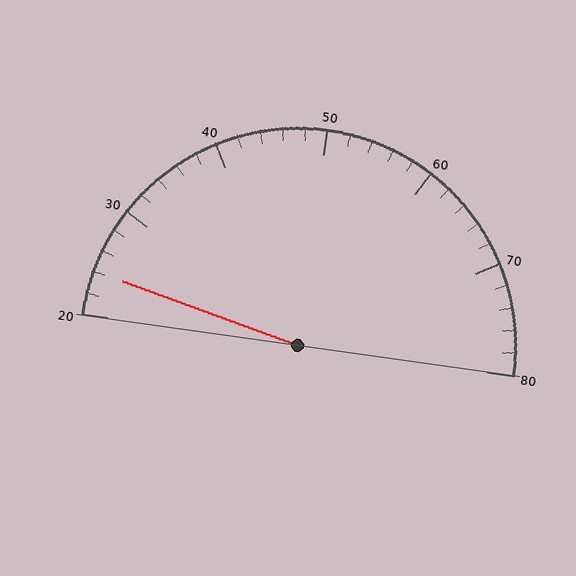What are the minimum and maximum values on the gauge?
The gauge ranges from 20 to 80.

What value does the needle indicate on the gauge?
The needle indicates approximately 24.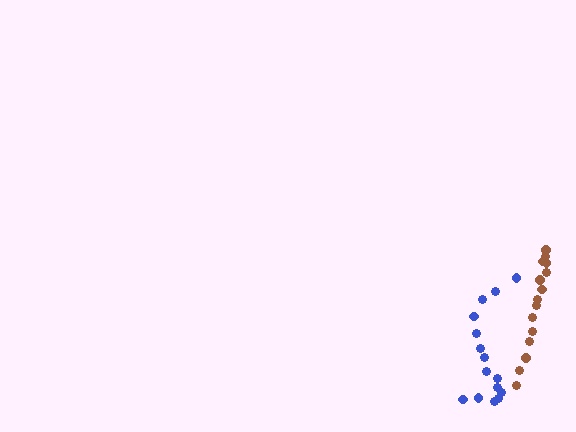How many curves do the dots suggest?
There are 2 distinct paths.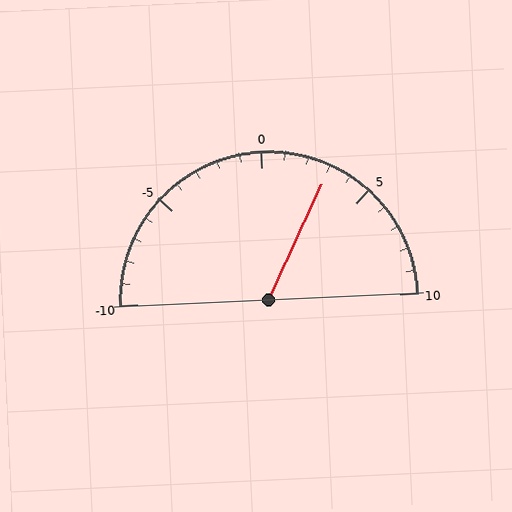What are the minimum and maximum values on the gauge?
The gauge ranges from -10 to 10.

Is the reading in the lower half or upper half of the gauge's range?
The reading is in the upper half of the range (-10 to 10).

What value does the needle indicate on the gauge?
The needle indicates approximately 3.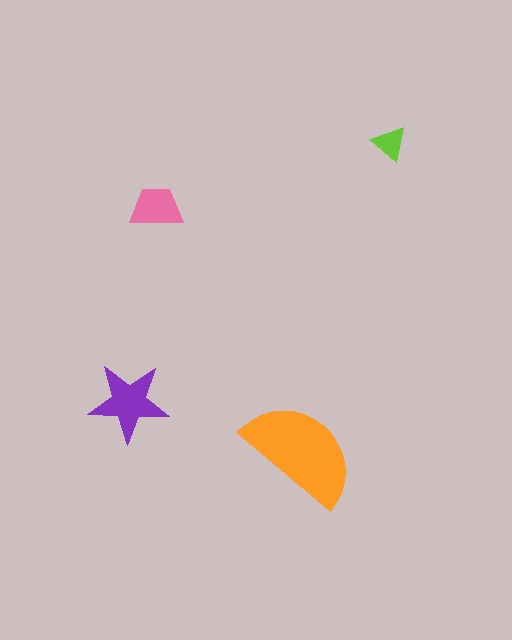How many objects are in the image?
There are 4 objects in the image.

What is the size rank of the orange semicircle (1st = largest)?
1st.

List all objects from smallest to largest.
The lime triangle, the pink trapezoid, the purple star, the orange semicircle.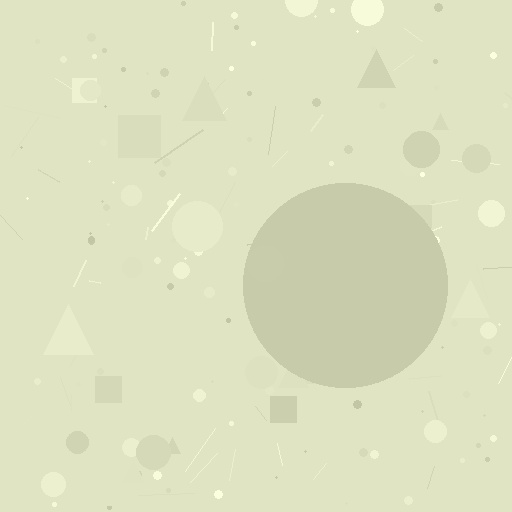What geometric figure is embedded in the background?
A circle is embedded in the background.